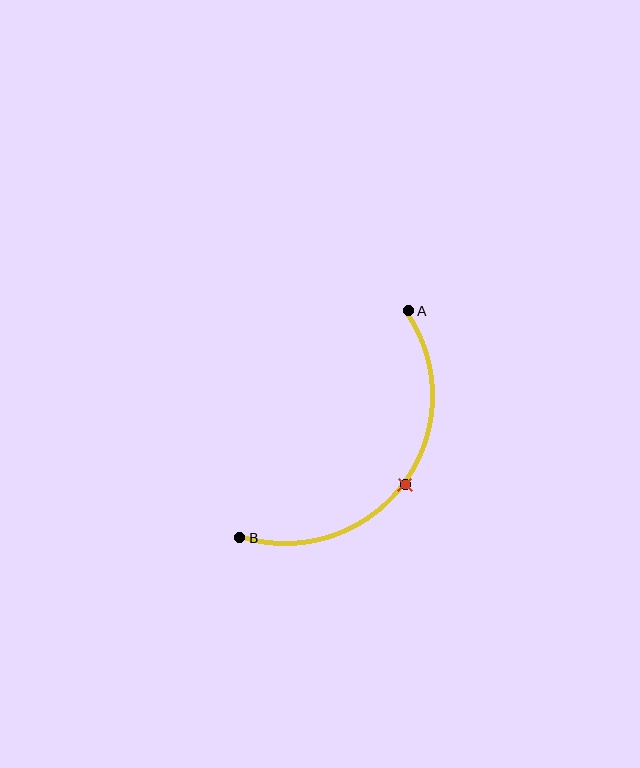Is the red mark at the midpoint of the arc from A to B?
Yes. The red mark lies on the arc at equal arc-length from both A and B — it is the arc midpoint.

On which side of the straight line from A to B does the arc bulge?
The arc bulges below and to the right of the straight line connecting A and B.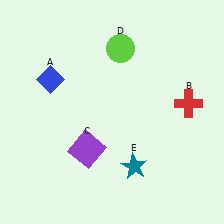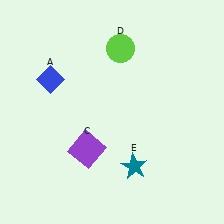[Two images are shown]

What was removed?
The red cross (B) was removed in Image 2.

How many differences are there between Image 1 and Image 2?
There is 1 difference between the two images.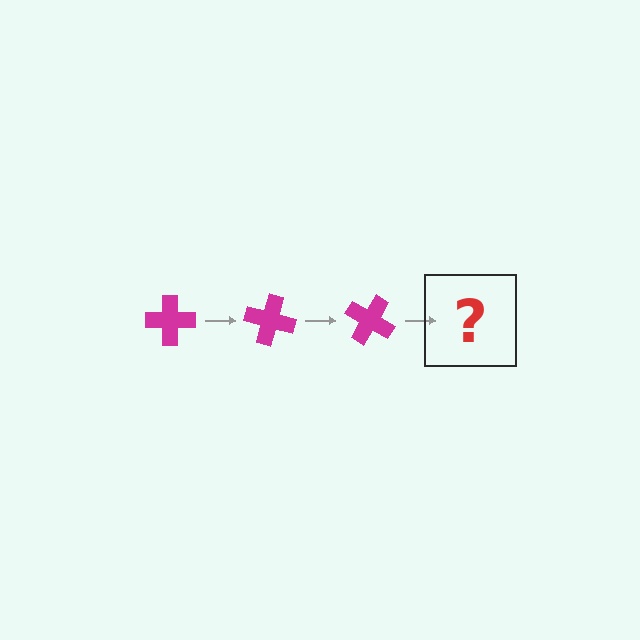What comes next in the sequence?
The next element should be a magenta cross rotated 45 degrees.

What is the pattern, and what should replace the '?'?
The pattern is that the cross rotates 15 degrees each step. The '?' should be a magenta cross rotated 45 degrees.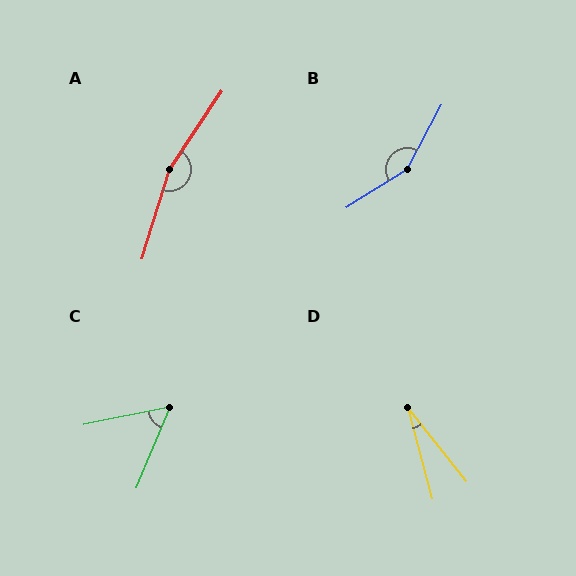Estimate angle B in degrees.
Approximately 150 degrees.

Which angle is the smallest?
D, at approximately 24 degrees.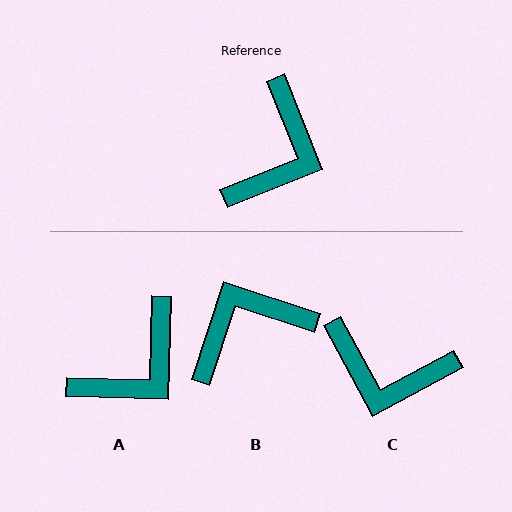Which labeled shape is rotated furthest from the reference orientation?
B, about 140 degrees away.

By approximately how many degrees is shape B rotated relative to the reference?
Approximately 140 degrees counter-clockwise.